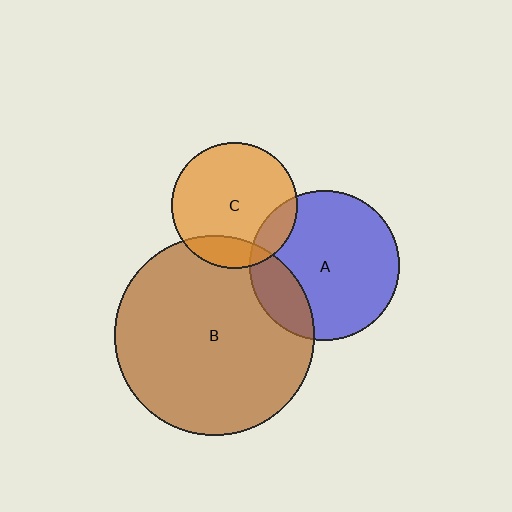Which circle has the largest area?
Circle B (brown).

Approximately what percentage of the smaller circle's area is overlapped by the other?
Approximately 15%.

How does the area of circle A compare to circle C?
Approximately 1.4 times.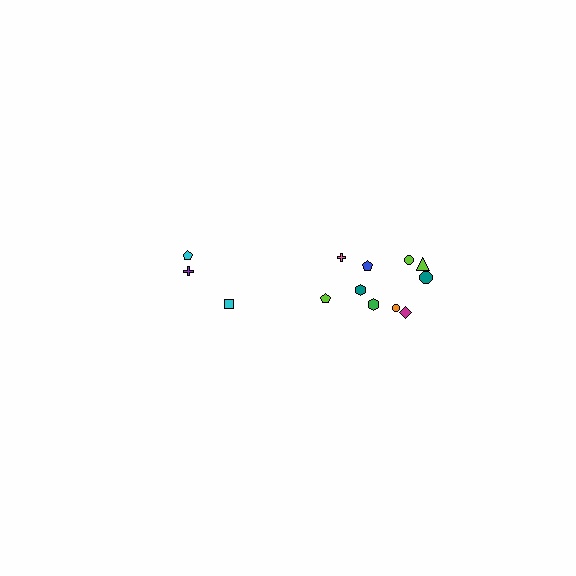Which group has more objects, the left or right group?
The right group.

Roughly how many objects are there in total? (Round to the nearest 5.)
Roughly 15 objects in total.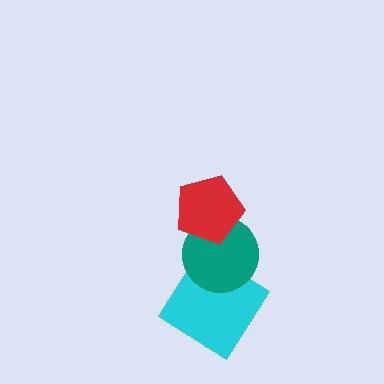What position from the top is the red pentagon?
The red pentagon is 1st from the top.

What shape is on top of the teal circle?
The red pentagon is on top of the teal circle.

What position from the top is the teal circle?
The teal circle is 2nd from the top.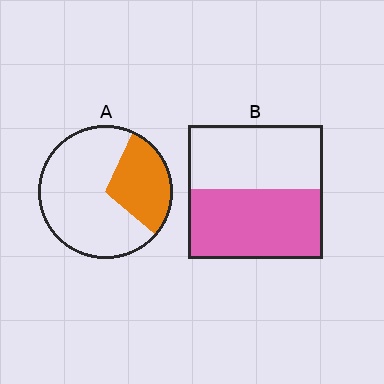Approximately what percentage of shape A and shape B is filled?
A is approximately 30% and B is approximately 50%.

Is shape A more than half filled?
No.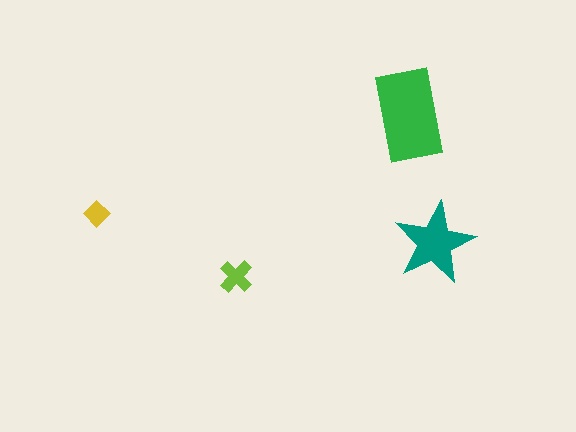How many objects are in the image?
There are 4 objects in the image.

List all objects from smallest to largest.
The yellow diamond, the lime cross, the teal star, the green rectangle.